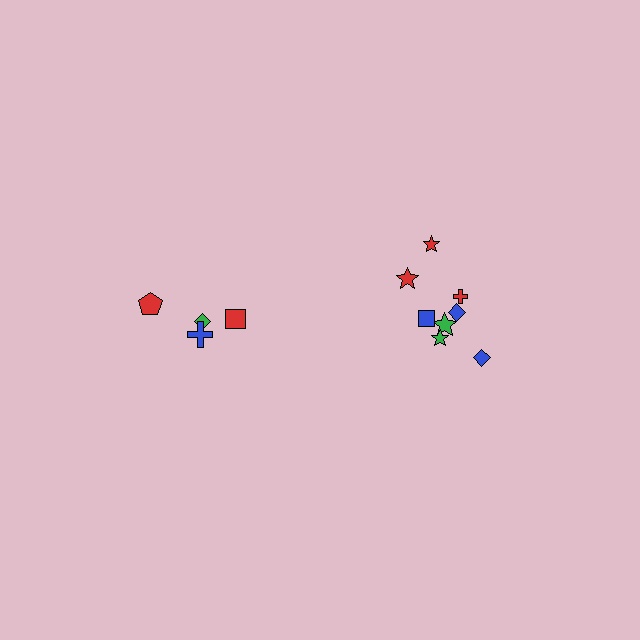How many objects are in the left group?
There are 4 objects.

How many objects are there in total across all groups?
There are 12 objects.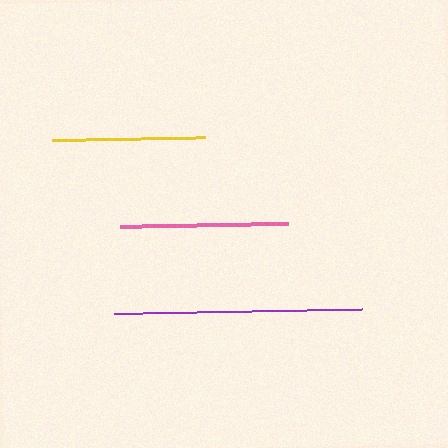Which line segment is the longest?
The purple line is the longest at approximately 248 pixels.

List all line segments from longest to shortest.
From longest to shortest: purple, pink, yellow.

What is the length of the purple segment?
The purple segment is approximately 248 pixels long.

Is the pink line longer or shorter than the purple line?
The purple line is longer than the pink line.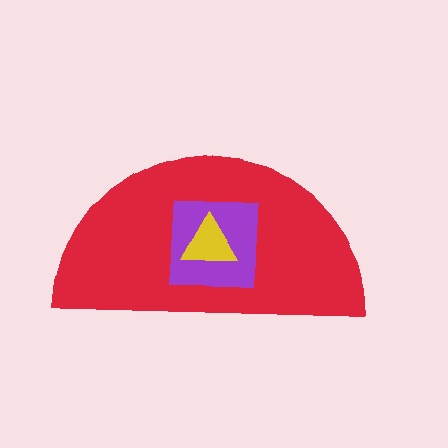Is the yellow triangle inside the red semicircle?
Yes.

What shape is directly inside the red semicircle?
The purple square.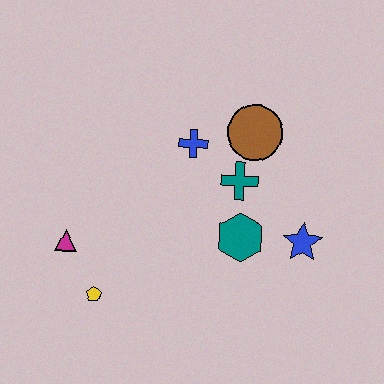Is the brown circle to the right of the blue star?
No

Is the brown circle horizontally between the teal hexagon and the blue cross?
No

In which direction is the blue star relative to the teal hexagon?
The blue star is to the right of the teal hexagon.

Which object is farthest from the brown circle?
The yellow pentagon is farthest from the brown circle.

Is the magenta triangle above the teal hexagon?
No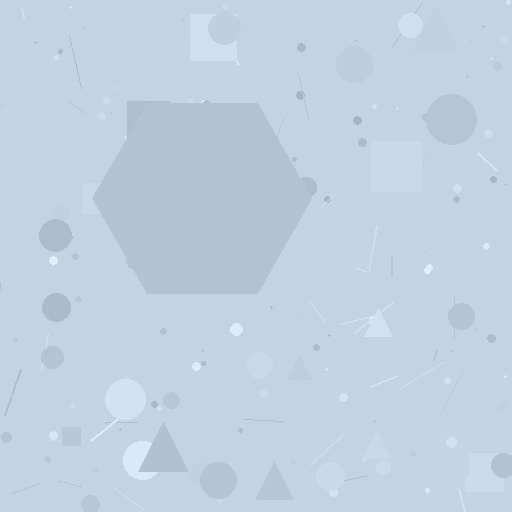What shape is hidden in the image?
A hexagon is hidden in the image.